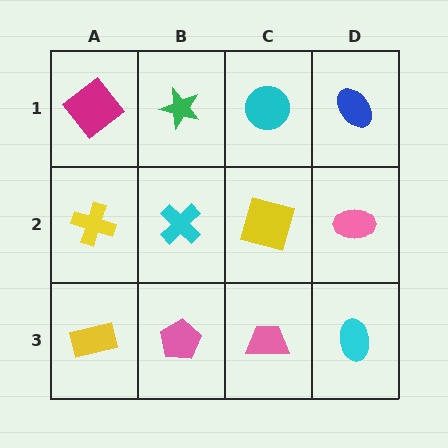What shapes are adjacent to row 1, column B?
A cyan cross (row 2, column B), a magenta diamond (row 1, column A), a cyan circle (row 1, column C).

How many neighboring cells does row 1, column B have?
3.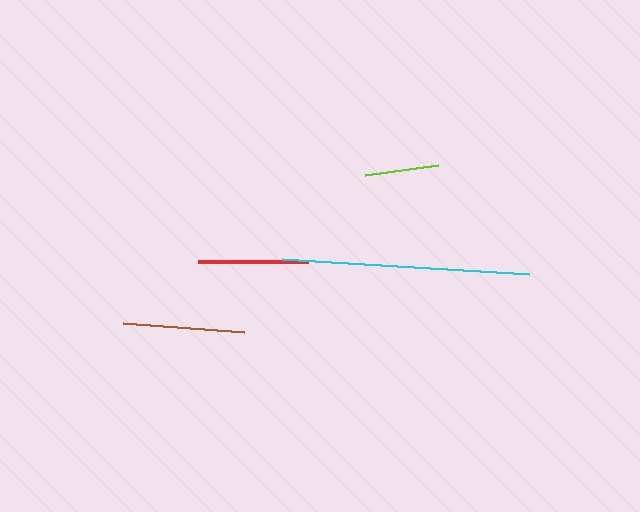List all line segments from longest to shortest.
From longest to shortest: cyan, brown, red, lime.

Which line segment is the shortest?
The lime line is the shortest at approximately 74 pixels.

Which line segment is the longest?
The cyan line is the longest at approximately 247 pixels.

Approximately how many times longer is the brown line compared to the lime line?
The brown line is approximately 1.6 times the length of the lime line.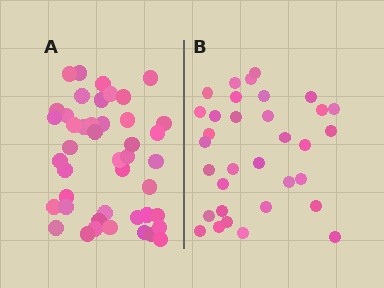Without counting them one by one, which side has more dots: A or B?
Region A (the left region) has more dots.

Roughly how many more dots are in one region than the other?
Region A has roughly 12 or so more dots than region B.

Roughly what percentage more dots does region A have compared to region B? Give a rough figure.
About 35% more.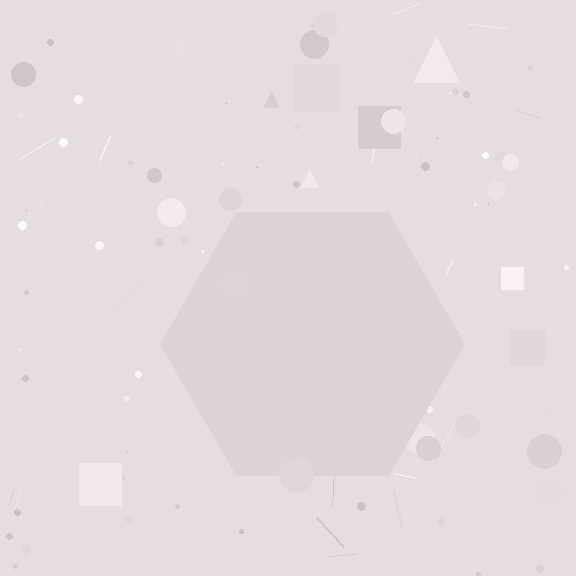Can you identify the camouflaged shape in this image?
The camouflaged shape is a hexagon.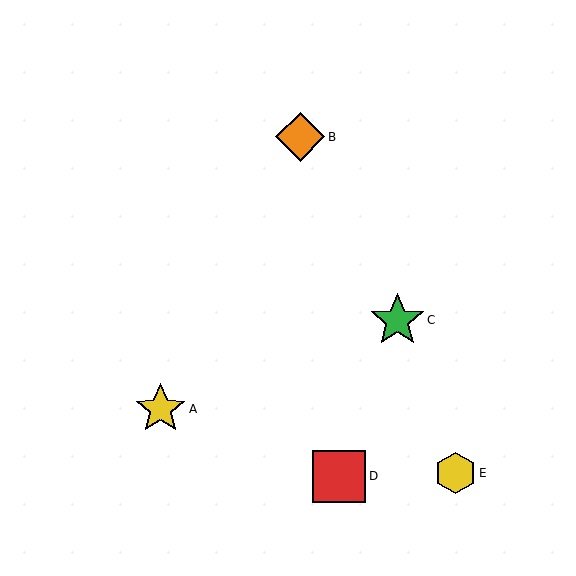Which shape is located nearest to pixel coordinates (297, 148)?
The orange diamond (labeled B) at (300, 137) is nearest to that location.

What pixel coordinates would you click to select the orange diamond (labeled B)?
Click at (300, 137) to select the orange diamond B.